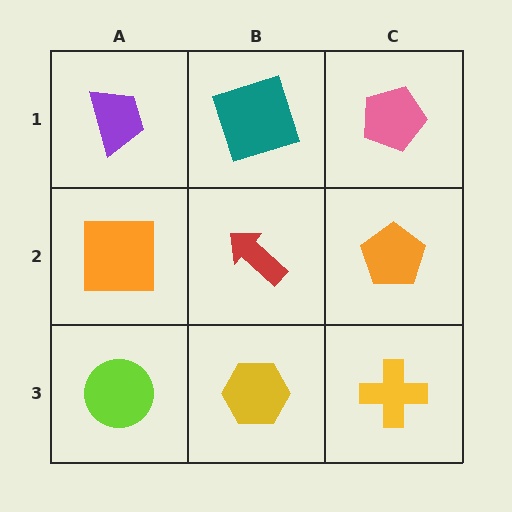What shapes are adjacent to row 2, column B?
A teal square (row 1, column B), a yellow hexagon (row 3, column B), an orange square (row 2, column A), an orange pentagon (row 2, column C).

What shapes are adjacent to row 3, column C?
An orange pentagon (row 2, column C), a yellow hexagon (row 3, column B).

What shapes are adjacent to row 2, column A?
A purple trapezoid (row 1, column A), a lime circle (row 3, column A), a red arrow (row 2, column B).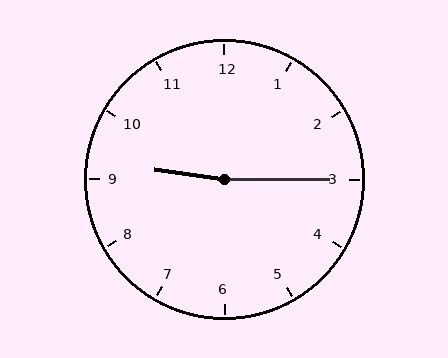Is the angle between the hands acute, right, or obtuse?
It is obtuse.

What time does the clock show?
9:15.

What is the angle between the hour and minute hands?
Approximately 172 degrees.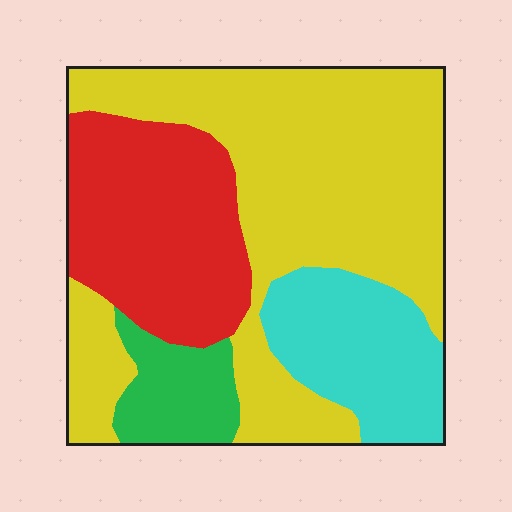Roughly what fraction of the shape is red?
Red covers roughly 25% of the shape.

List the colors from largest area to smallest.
From largest to smallest: yellow, red, cyan, green.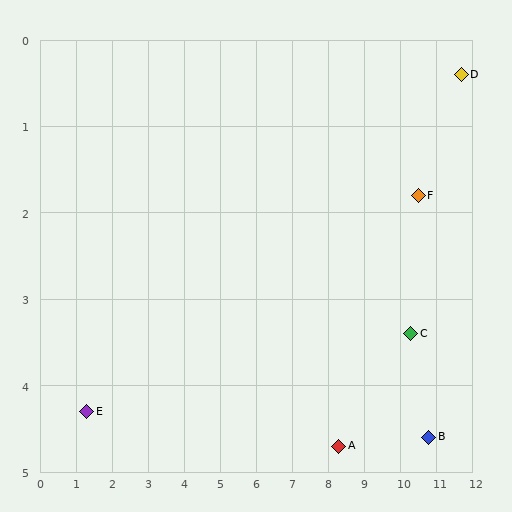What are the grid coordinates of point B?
Point B is at approximately (10.8, 4.6).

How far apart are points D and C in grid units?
Points D and C are about 3.3 grid units apart.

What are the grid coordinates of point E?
Point E is at approximately (1.3, 4.3).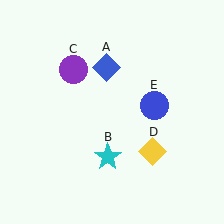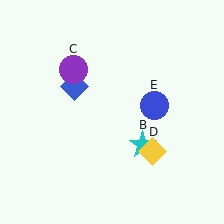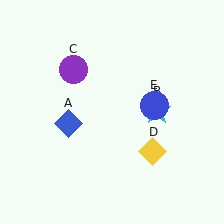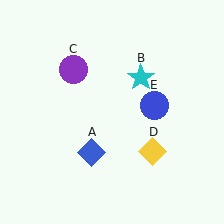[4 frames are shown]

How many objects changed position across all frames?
2 objects changed position: blue diamond (object A), cyan star (object B).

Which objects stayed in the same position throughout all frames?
Purple circle (object C) and yellow diamond (object D) and blue circle (object E) remained stationary.